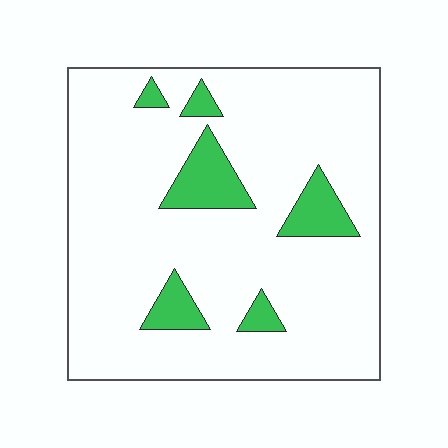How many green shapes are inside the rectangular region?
6.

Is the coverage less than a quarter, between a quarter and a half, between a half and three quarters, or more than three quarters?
Less than a quarter.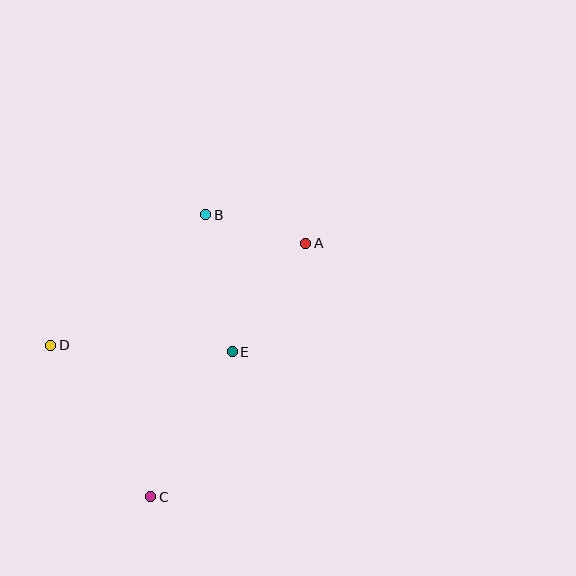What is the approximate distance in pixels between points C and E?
The distance between C and E is approximately 166 pixels.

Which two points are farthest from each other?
Points A and C are farthest from each other.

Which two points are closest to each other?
Points A and B are closest to each other.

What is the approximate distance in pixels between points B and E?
The distance between B and E is approximately 140 pixels.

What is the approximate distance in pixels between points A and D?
The distance between A and D is approximately 275 pixels.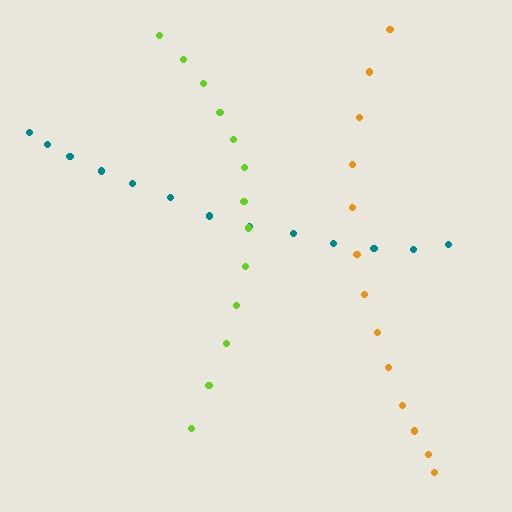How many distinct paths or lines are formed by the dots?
There are 3 distinct paths.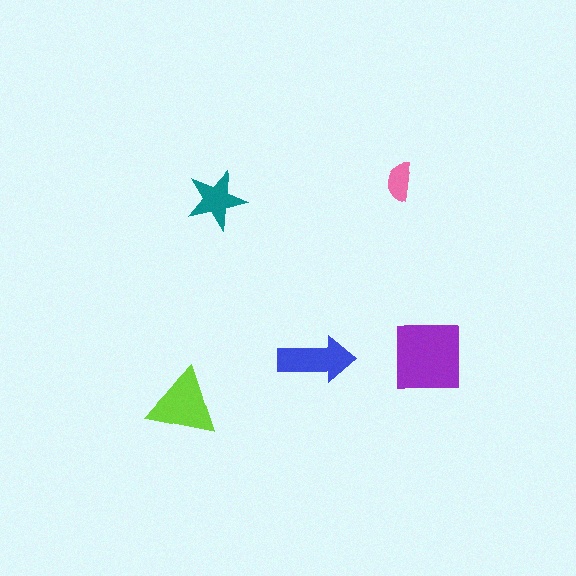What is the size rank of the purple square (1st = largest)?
1st.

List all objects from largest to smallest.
The purple square, the lime triangle, the blue arrow, the teal star, the pink semicircle.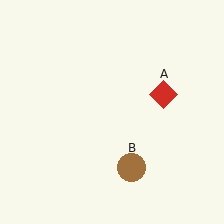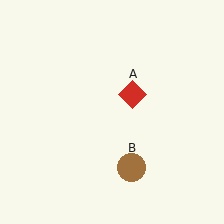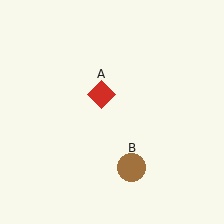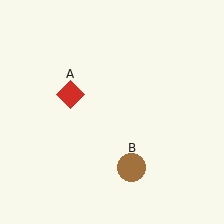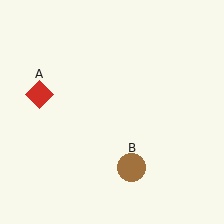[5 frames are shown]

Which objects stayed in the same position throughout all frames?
Brown circle (object B) remained stationary.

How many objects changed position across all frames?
1 object changed position: red diamond (object A).